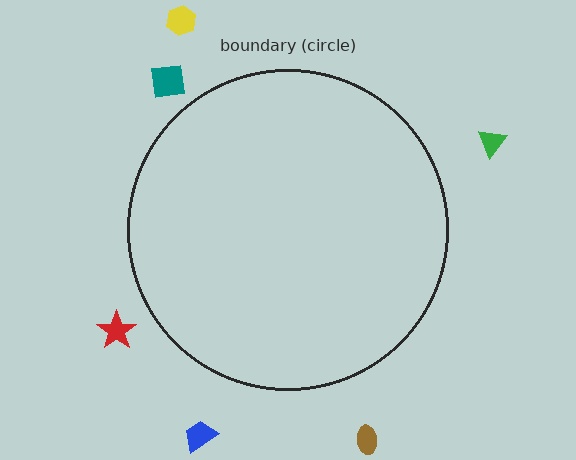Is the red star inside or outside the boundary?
Outside.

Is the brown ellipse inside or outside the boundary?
Outside.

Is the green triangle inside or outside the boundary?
Outside.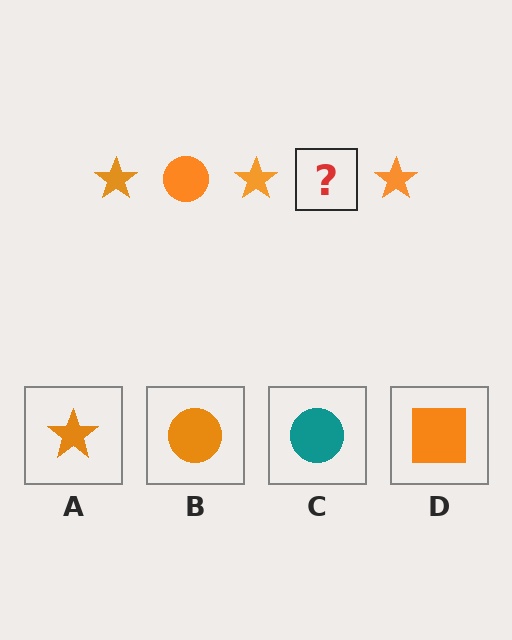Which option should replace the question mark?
Option B.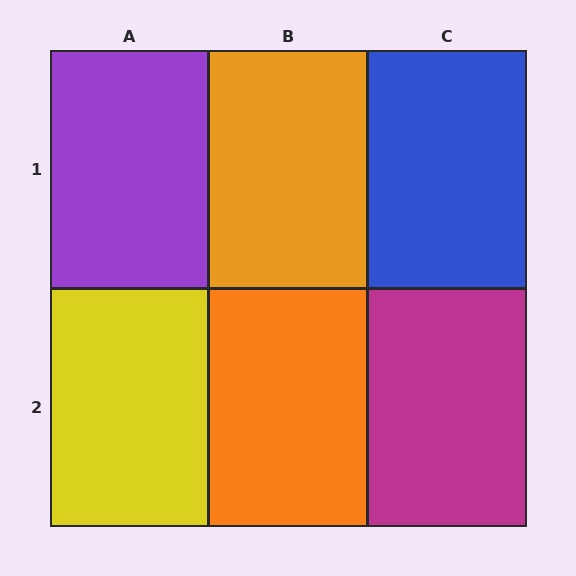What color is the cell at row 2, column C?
Magenta.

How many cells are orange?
2 cells are orange.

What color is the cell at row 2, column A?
Yellow.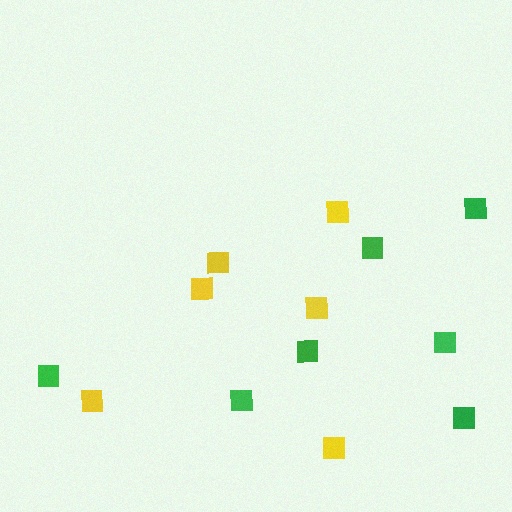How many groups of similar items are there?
There are 2 groups: one group of yellow squares (6) and one group of green squares (7).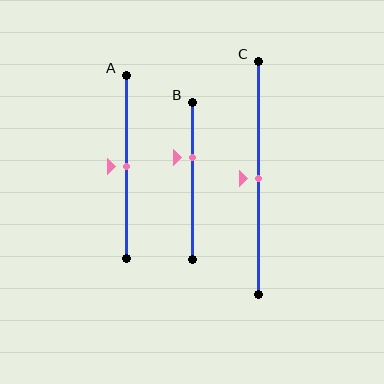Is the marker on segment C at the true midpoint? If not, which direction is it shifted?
Yes, the marker on segment C is at the true midpoint.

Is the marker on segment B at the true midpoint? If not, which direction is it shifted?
No, the marker on segment B is shifted upward by about 15% of the segment length.